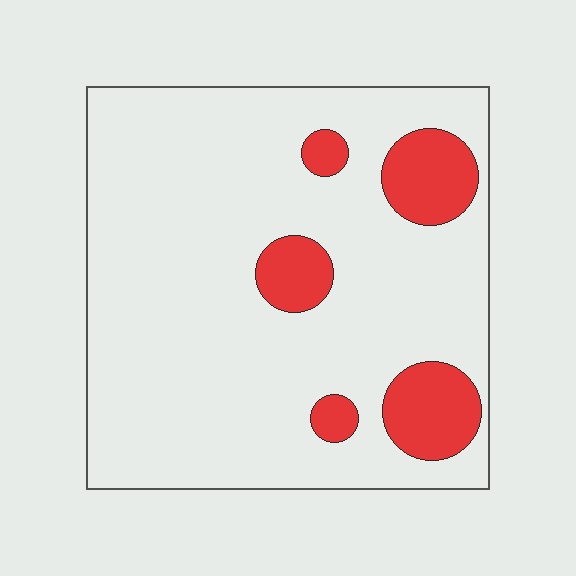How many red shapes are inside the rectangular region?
5.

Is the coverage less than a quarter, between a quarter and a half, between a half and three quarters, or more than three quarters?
Less than a quarter.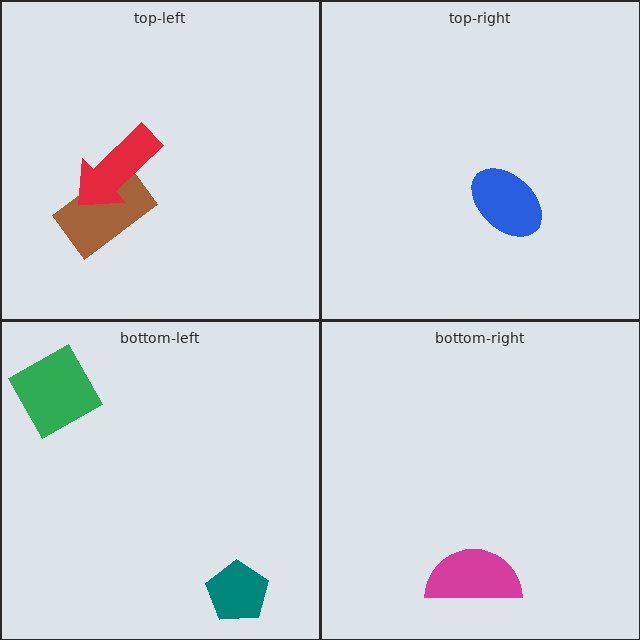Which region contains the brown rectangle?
The top-left region.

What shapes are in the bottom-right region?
The magenta semicircle.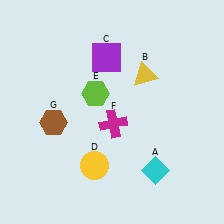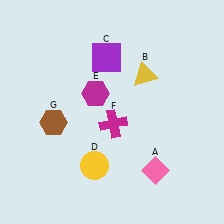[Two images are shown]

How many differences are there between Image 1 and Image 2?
There are 2 differences between the two images.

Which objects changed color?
A changed from cyan to pink. E changed from lime to magenta.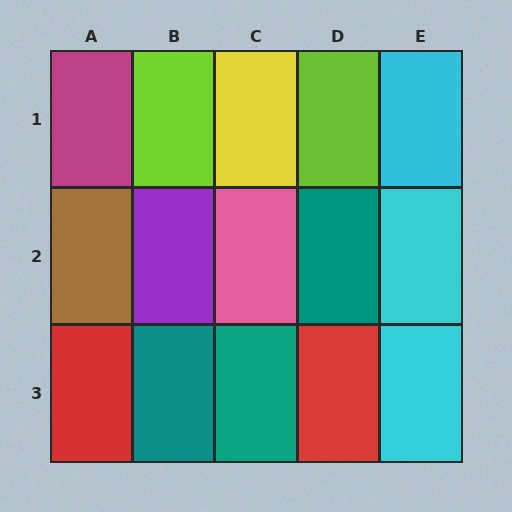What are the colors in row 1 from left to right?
Magenta, lime, yellow, lime, cyan.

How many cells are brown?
1 cell is brown.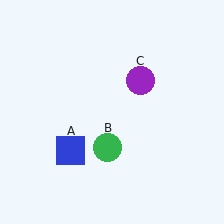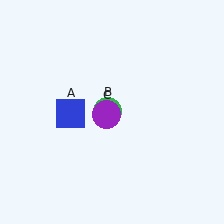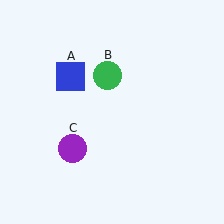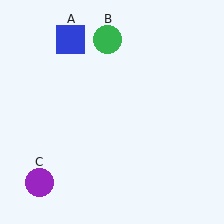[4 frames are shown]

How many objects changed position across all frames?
3 objects changed position: blue square (object A), green circle (object B), purple circle (object C).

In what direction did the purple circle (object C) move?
The purple circle (object C) moved down and to the left.